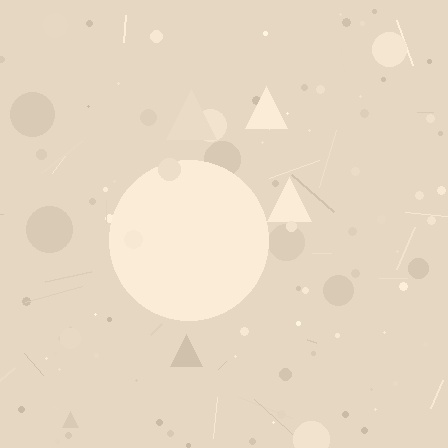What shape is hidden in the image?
A circle is hidden in the image.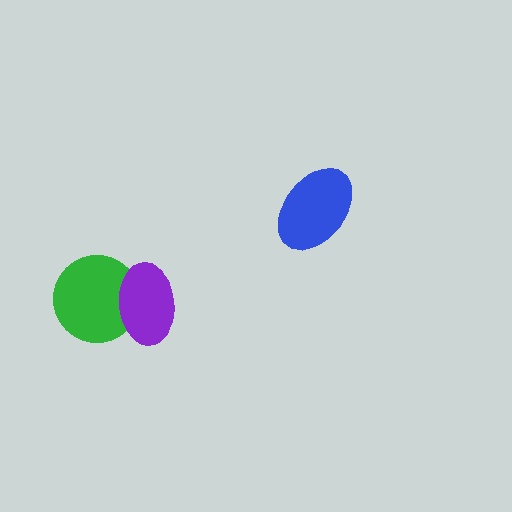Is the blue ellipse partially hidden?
No, no other shape covers it.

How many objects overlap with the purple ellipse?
1 object overlaps with the purple ellipse.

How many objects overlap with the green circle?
1 object overlaps with the green circle.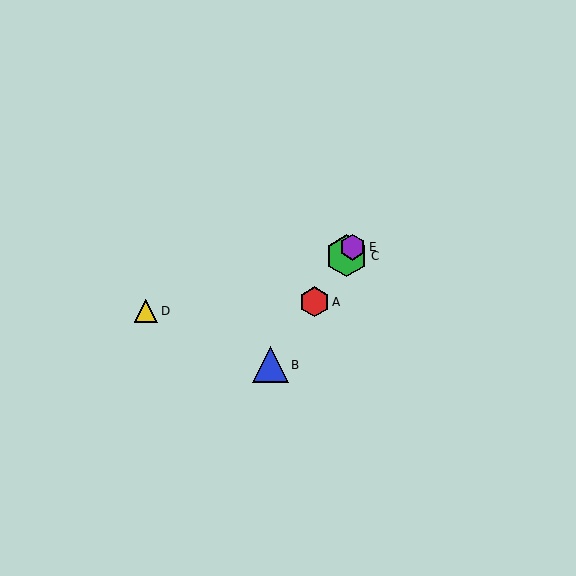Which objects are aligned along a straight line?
Objects A, B, C, E are aligned along a straight line.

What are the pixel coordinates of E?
Object E is at (353, 247).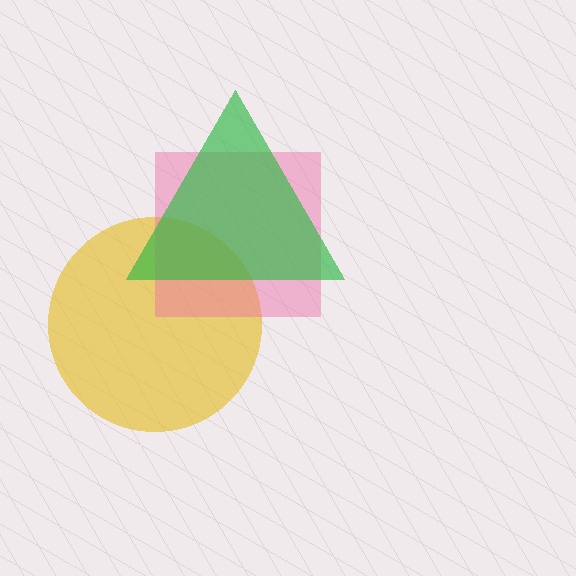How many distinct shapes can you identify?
There are 3 distinct shapes: a yellow circle, a pink square, a green triangle.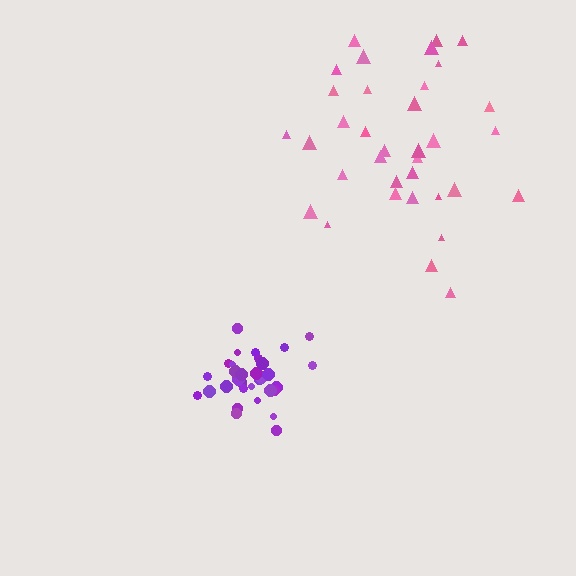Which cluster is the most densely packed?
Purple.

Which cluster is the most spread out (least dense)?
Pink.